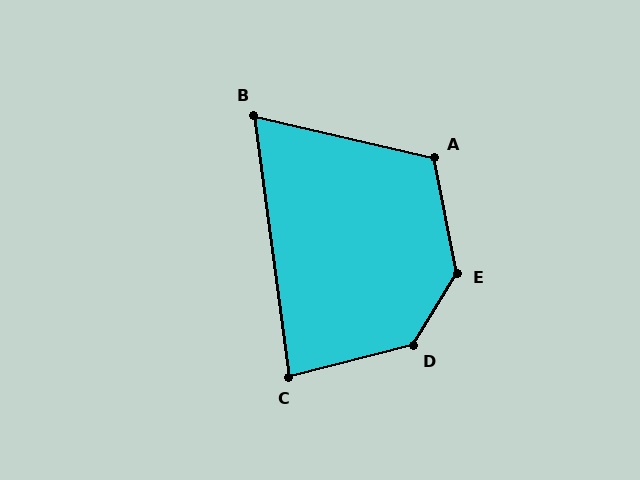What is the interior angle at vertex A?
Approximately 114 degrees (obtuse).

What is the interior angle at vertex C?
Approximately 83 degrees (acute).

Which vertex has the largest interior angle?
E, at approximately 138 degrees.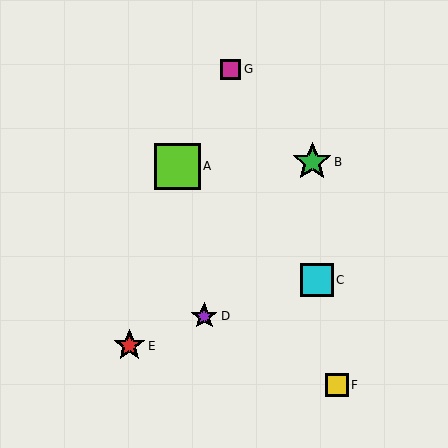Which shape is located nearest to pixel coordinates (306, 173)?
The green star (labeled B) at (312, 162) is nearest to that location.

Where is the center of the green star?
The center of the green star is at (312, 162).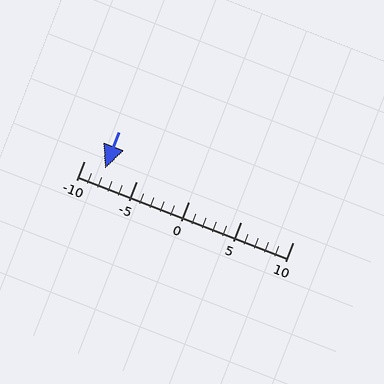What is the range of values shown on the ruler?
The ruler shows values from -10 to 10.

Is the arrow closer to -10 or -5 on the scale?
The arrow is closer to -10.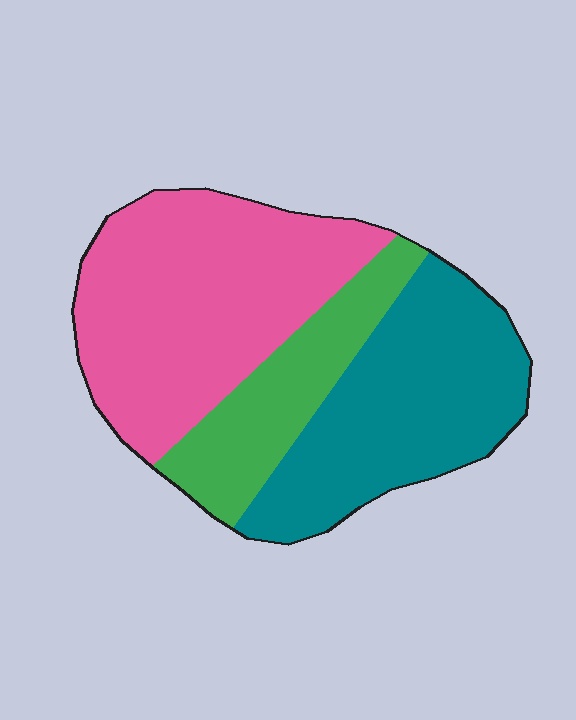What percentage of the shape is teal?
Teal takes up between a third and a half of the shape.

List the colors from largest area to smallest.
From largest to smallest: pink, teal, green.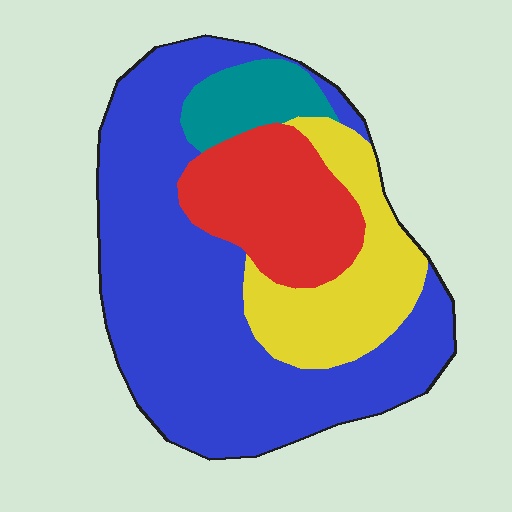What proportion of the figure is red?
Red takes up about one sixth (1/6) of the figure.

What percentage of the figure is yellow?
Yellow covers 18% of the figure.